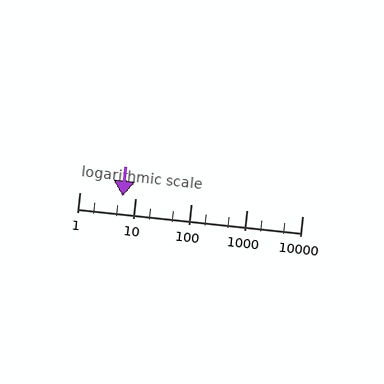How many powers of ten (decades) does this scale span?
The scale spans 4 decades, from 1 to 10000.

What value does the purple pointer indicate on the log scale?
The pointer indicates approximately 6.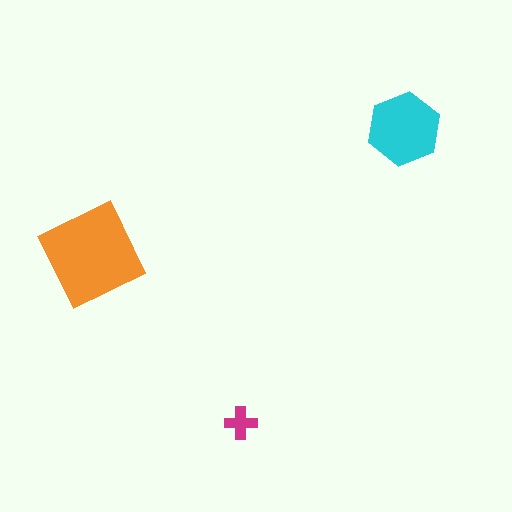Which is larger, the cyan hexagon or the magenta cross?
The cyan hexagon.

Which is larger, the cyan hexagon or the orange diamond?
The orange diamond.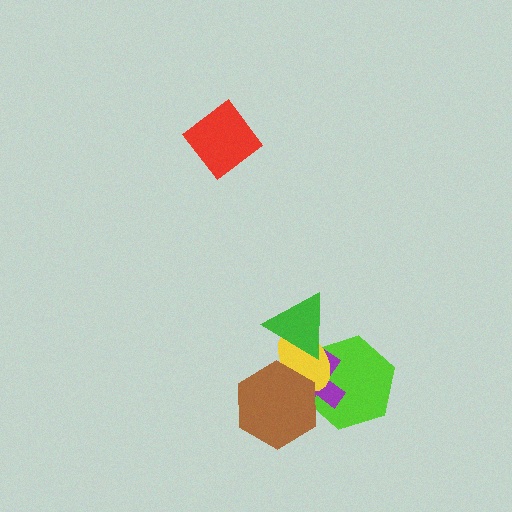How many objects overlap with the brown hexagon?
3 objects overlap with the brown hexagon.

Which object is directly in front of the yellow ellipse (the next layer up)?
The green triangle is directly in front of the yellow ellipse.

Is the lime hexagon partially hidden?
Yes, it is partially covered by another shape.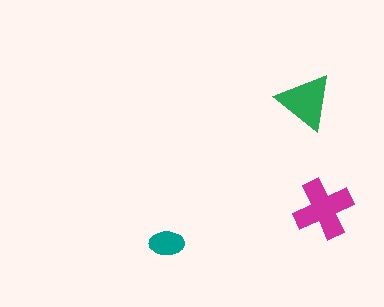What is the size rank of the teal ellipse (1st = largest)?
3rd.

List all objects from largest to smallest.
The magenta cross, the green triangle, the teal ellipse.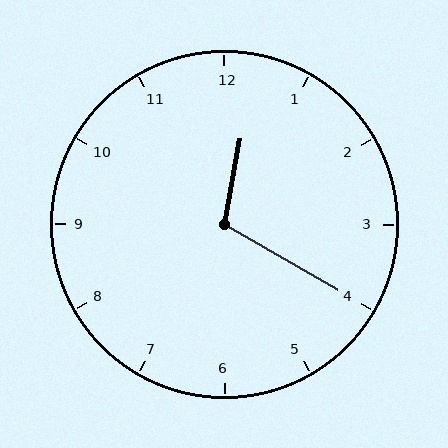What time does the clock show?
12:20.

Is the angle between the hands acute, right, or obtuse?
It is obtuse.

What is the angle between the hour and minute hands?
Approximately 110 degrees.